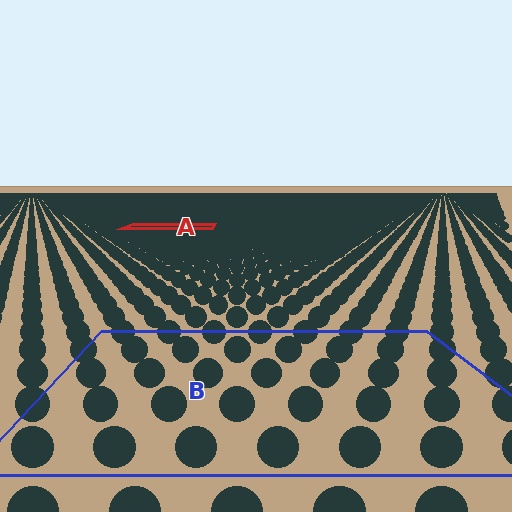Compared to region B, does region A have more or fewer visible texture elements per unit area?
Region A has more texture elements per unit area — they are packed more densely because it is farther away.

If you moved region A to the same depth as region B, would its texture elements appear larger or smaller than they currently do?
They would appear larger. At a closer depth, the same texture elements are projected at a bigger on-screen size.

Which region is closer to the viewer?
Region B is closer. The texture elements there are larger and more spread out.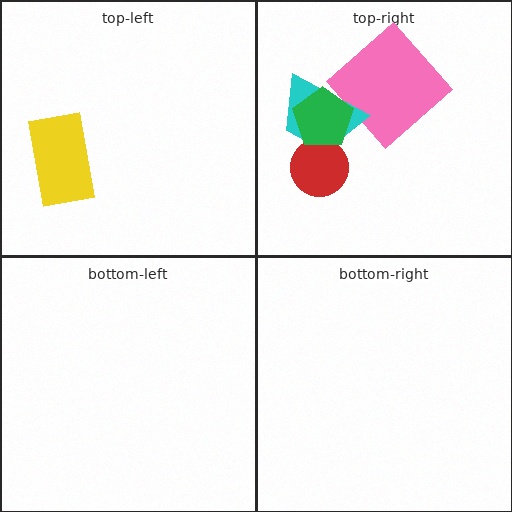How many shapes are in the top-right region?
4.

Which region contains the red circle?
The top-right region.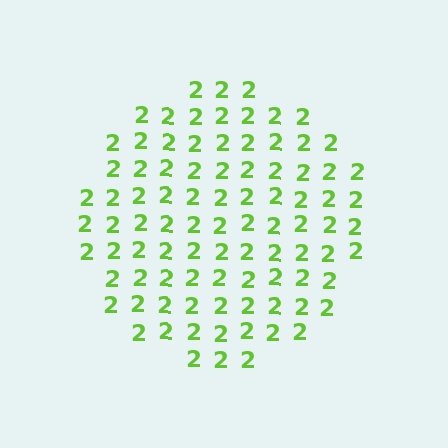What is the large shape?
The large shape is a circle.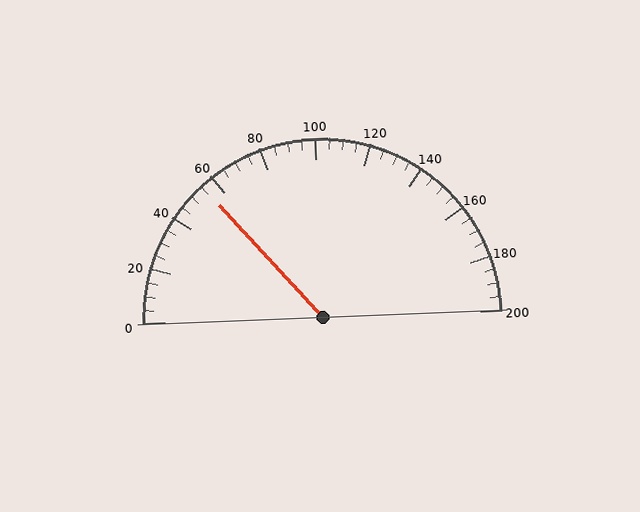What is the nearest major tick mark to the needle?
The nearest major tick mark is 60.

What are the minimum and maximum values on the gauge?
The gauge ranges from 0 to 200.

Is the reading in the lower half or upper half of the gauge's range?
The reading is in the lower half of the range (0 to 200).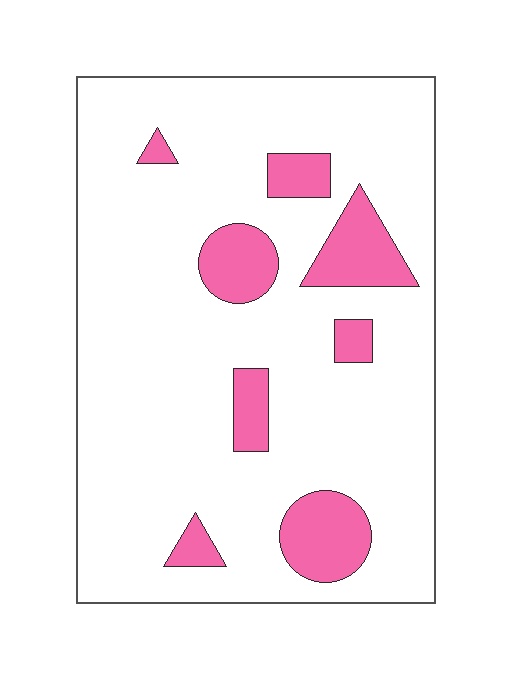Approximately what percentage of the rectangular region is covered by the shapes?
Approximately 15%.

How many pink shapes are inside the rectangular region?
8.